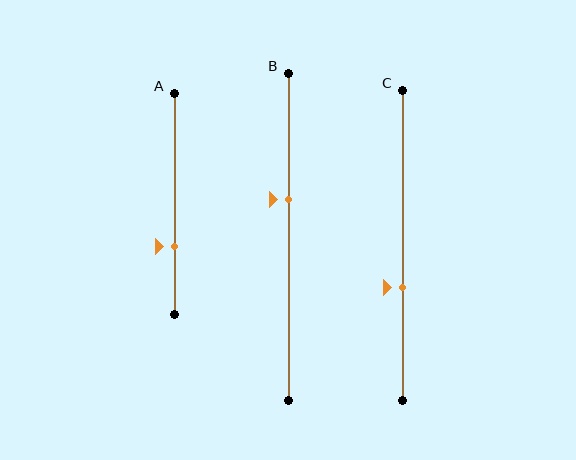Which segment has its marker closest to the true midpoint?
Segment B has its marker closest to the true midpoint.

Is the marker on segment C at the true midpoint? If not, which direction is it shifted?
No, the marker on segment C is shifted downward by about 14% of the segment length.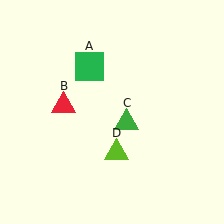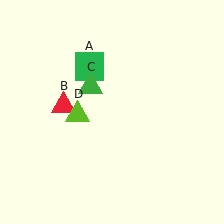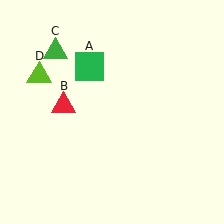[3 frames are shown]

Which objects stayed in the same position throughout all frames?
Green square (object A) and red triangle (object B) remained stationary.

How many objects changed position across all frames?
2 objects changed position: green triangle (object C), lime triangle (object D).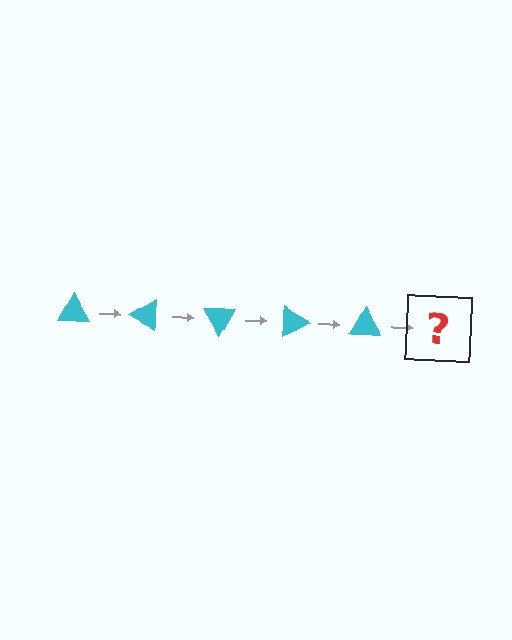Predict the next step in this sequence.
The next step is a cyan triangle rotated 150 degrees.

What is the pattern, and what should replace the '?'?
The pattern is that the triangle rotates 30 degrees each step. The '?' should be a cyan triangle rotated 150 degrees.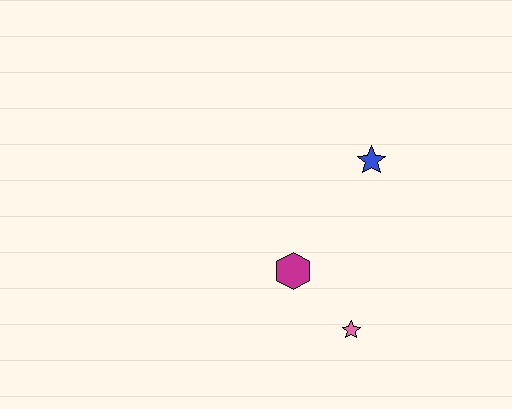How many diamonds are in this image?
There are no diamonds.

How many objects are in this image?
There are 3 objects.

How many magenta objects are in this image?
There is 1 magenta object.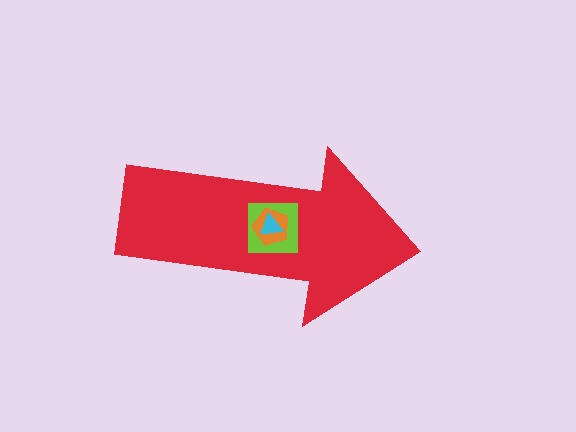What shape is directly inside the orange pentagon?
The cyan triangle.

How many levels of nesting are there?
4.